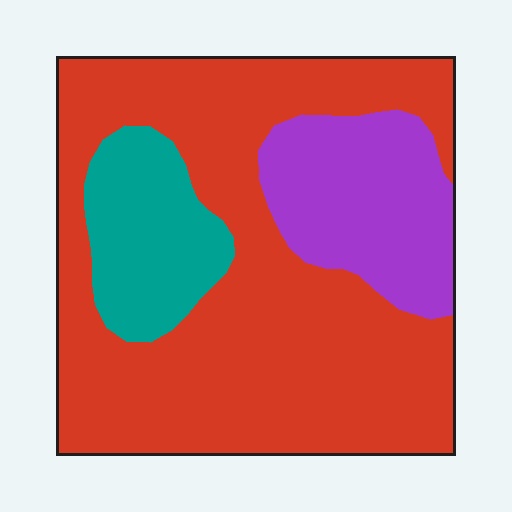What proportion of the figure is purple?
Purple takes up about one fifth (1/5) of the figure.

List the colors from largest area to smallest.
From largest to smallest: red, purple, teal.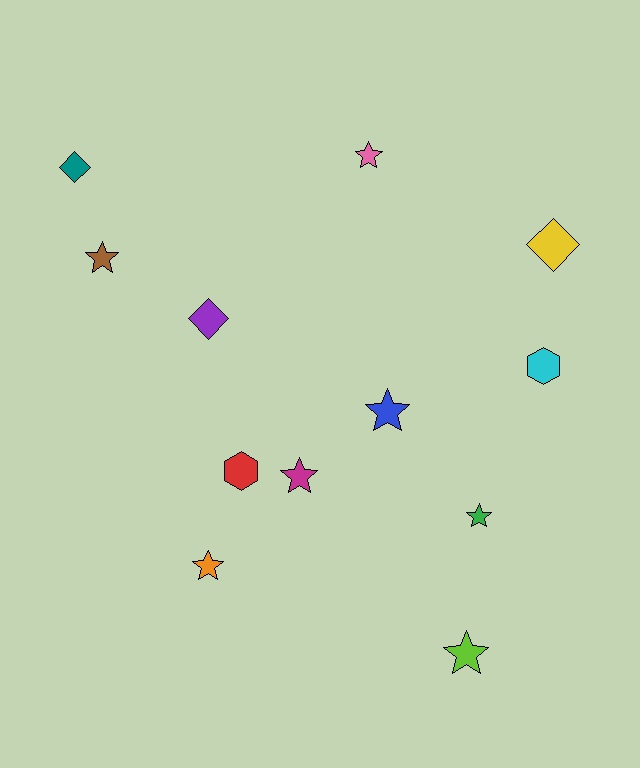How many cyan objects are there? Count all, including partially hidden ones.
There is 1 cyan object.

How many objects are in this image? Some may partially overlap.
There are 12 objects.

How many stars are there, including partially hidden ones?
There are 7 stars.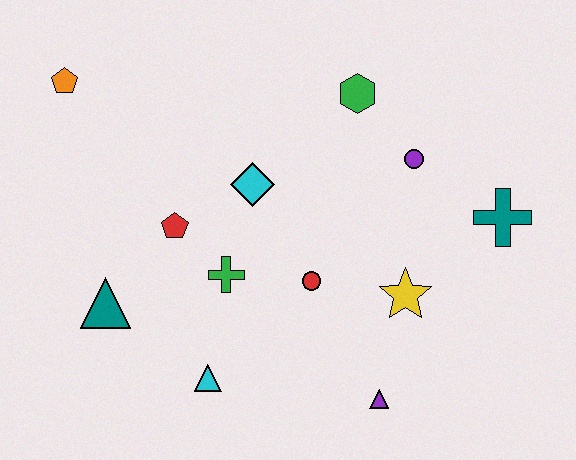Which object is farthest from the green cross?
The teal cross is farthest from the green cross.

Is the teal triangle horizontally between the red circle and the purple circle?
No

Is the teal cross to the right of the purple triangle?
Yes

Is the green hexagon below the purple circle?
No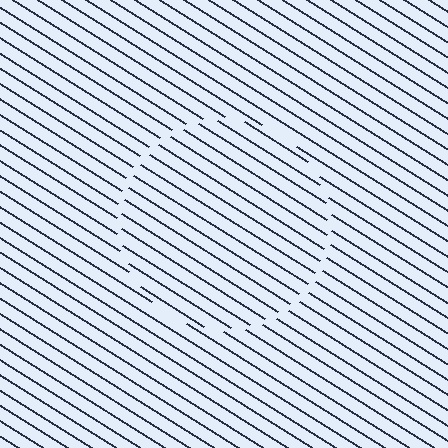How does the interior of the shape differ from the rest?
The interior of the shape contains the same grating, shifted by half a period — the contour is defined by the phase discontinuity where line-ends from the inner and outer gratings abut.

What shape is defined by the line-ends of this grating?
An illusory circle. The interior of the shape contains the same grating, shifted by half a period — the contour is defined by the phase discontinuity where line-ends from the inner and outer gratings abut.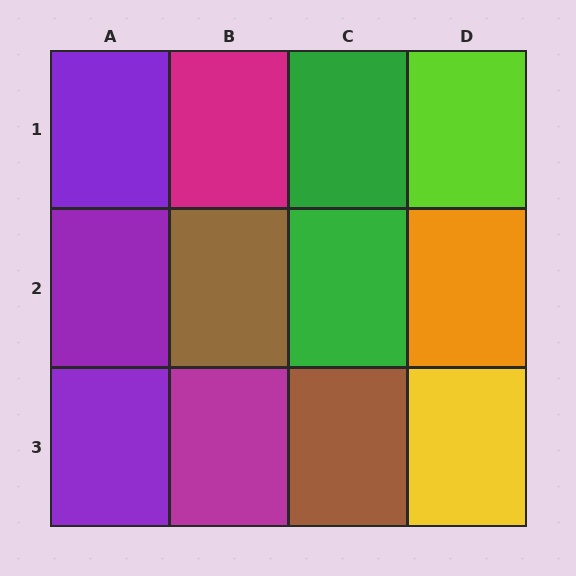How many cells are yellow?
1 cell is yellow.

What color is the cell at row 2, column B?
Brown.